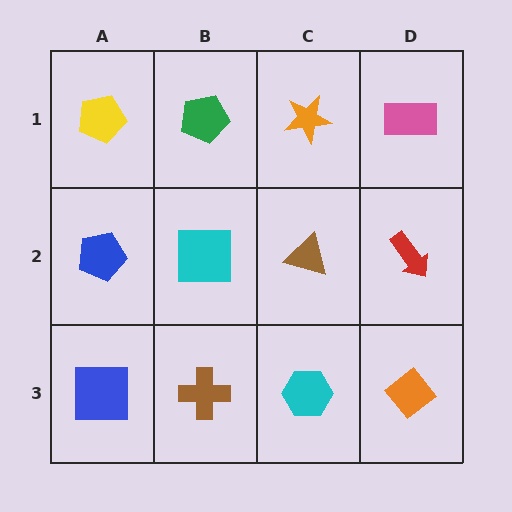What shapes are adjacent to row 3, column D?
A red arrow (row 2, column D), a cyan hexagon (row 3, column C).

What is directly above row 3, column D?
A red arrow.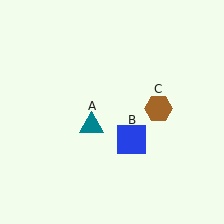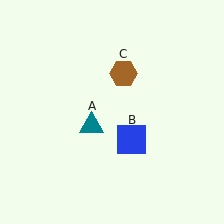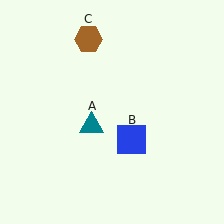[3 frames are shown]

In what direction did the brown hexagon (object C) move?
The brown hexagon (object C) moved up and to the left.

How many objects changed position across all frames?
1 object changed position: brown hexagon (object C).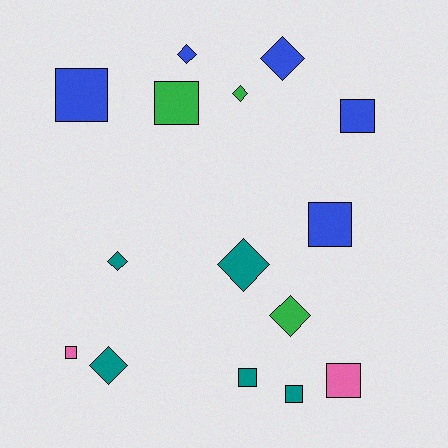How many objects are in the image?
There are 15 objects.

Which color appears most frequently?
Teal, with 5 objects.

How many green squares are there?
There is 1 green square.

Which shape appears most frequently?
Square, with 8 objects.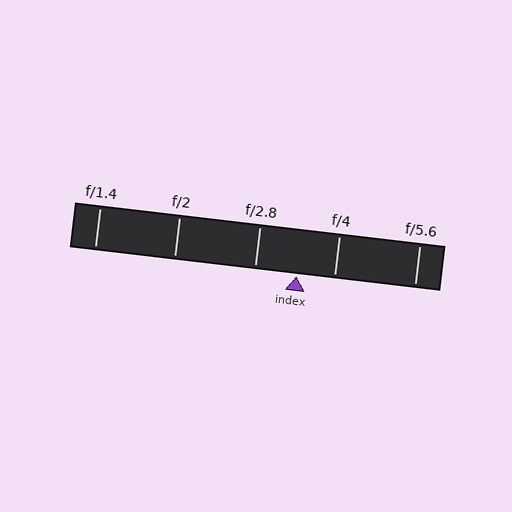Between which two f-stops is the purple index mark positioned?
The index mark is between f/2.8 and f/4.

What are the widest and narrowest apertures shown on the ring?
The widest aperture shown is f/1.4 and the narrowest is f/5.6.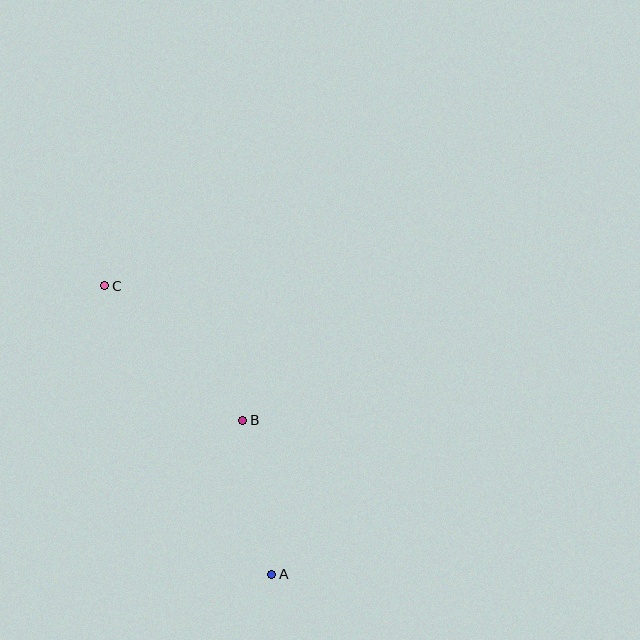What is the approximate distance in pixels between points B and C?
The distance between B and C is approximately 193 pixels.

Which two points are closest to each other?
Points A and B are closest to each other.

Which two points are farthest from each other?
Points A and C are farthest from each other.